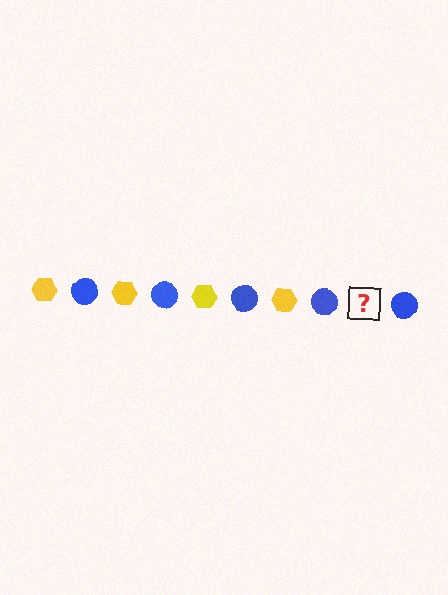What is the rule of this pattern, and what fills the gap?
The rule is that the pattern alternates between yellow hexagon and blue circle. The gap should be filled with a yellow hexagon.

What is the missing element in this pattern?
The missing element is a yellow hexagon.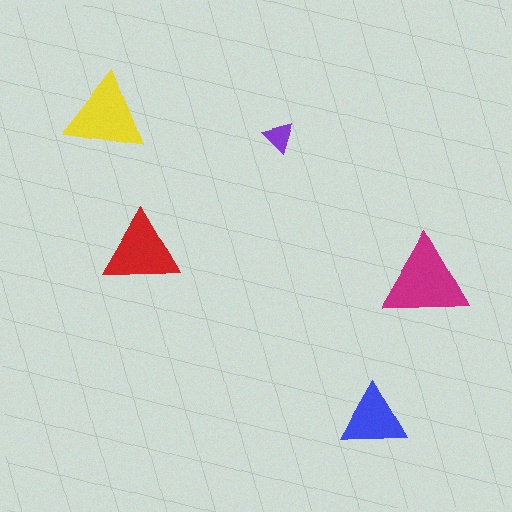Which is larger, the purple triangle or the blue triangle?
The blue one.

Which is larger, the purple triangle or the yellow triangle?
The yellow one.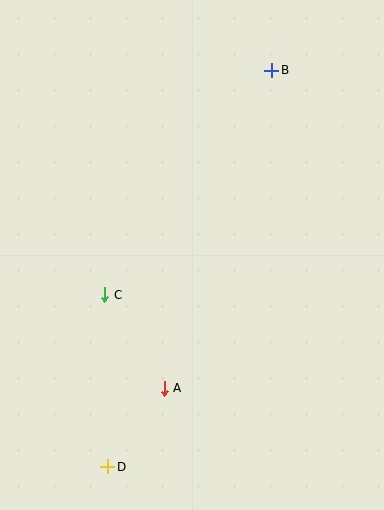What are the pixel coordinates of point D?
Point D is at (108, 467).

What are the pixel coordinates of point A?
Point A is at (164, 388).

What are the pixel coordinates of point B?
Point B is at (272, 70).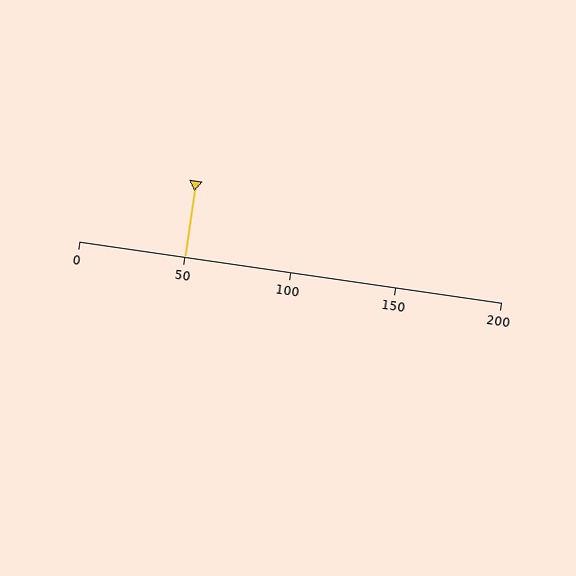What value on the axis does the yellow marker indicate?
The marker indicates approximately 50.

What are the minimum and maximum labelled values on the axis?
The axis runs from 0 to 200.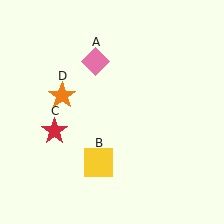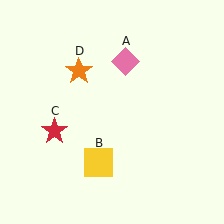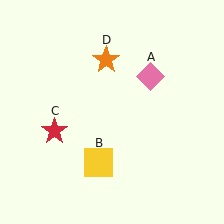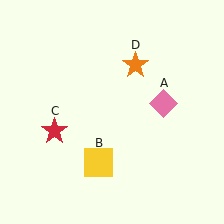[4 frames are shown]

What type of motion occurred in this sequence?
The pink diamond (object A), orange star (object D) rotated clockwise around the center of the scene.